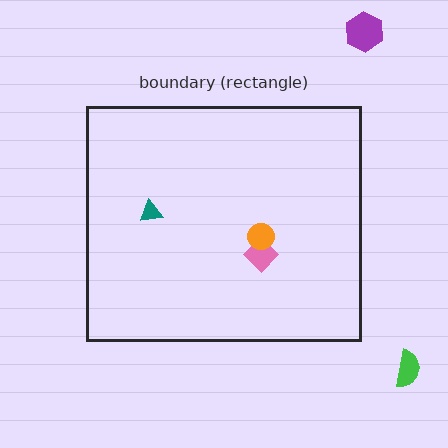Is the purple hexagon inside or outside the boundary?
Outside.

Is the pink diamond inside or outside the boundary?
Inside.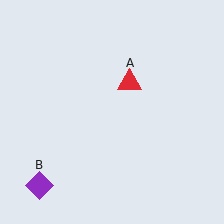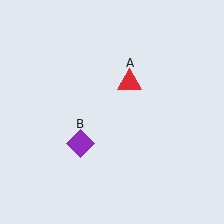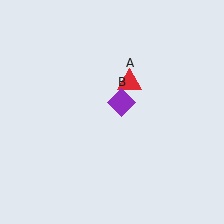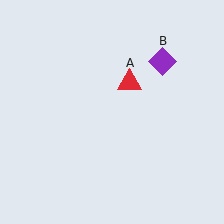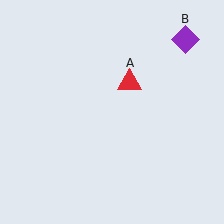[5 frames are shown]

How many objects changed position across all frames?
1 object changed position: purple diamond (object B).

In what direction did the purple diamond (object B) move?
The purple diamond (object B) moved up and to the right.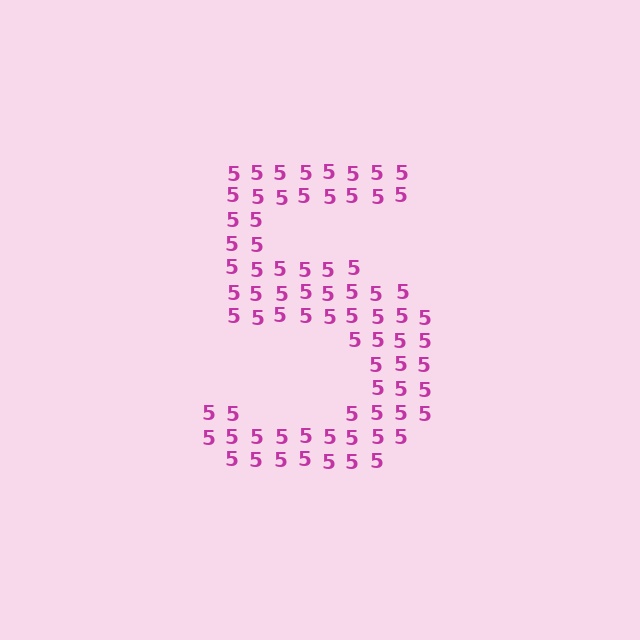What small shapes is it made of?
It is made of small digit 5's.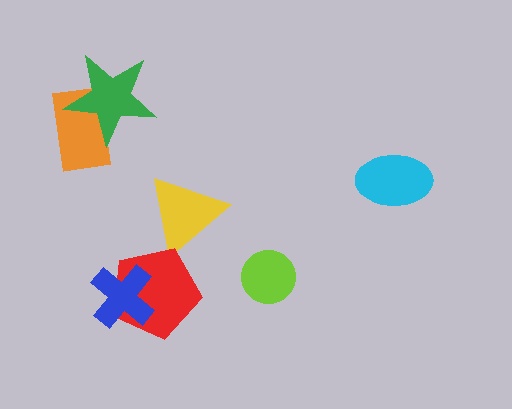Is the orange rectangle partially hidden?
Yes, it is partially covered by another shape.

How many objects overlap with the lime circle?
0 objects overlap with the lime circle.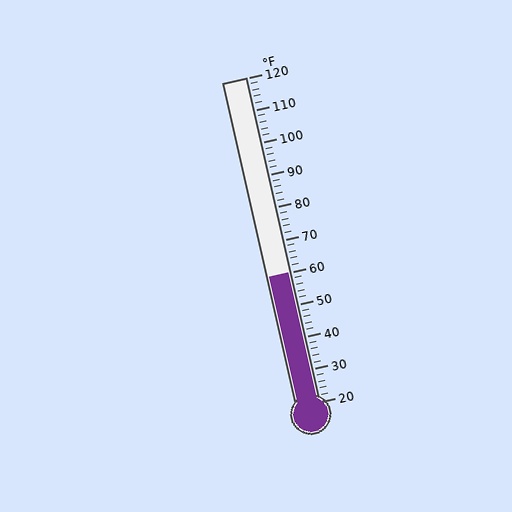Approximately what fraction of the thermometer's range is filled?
The thermometer is filled to approximately 40% of its range.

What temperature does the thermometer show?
The thermometer shows approximately 60°F.